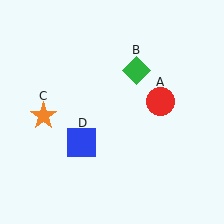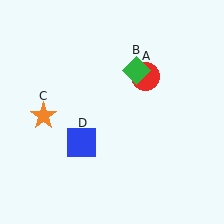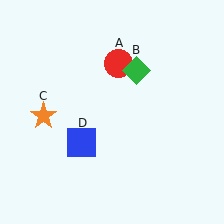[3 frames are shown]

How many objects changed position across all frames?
1 object changed position: red circle (object A).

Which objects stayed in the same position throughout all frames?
Green diamond (object B) and orange star (object C) and blue square (object D) remained stationary.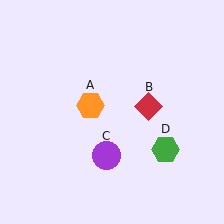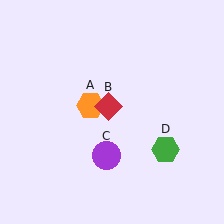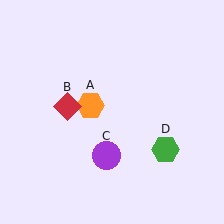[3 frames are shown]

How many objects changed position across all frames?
1 object changed position: red diamond (object B).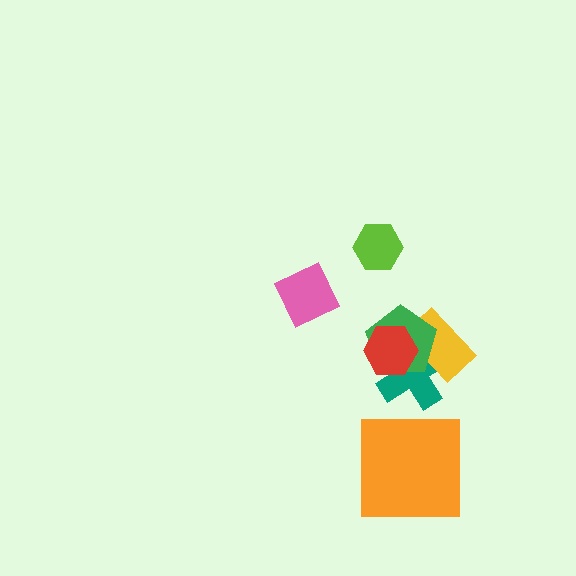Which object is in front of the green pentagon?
The red hexagon is in front of the green pentagon.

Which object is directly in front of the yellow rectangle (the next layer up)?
The green pentagon is directly in front of the yellow rectangle.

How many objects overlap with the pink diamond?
0 objects overlap with the pink diamond.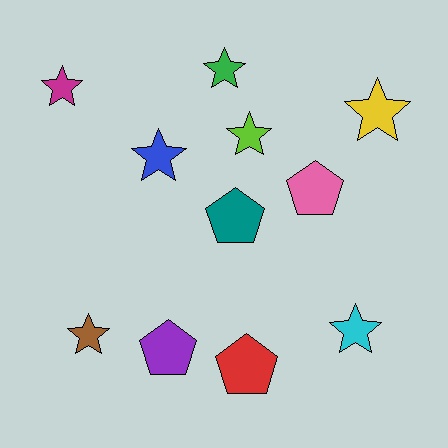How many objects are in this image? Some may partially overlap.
There are 11 objects.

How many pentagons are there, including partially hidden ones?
There are 4 pentagons.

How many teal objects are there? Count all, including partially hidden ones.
There is 1 teal object.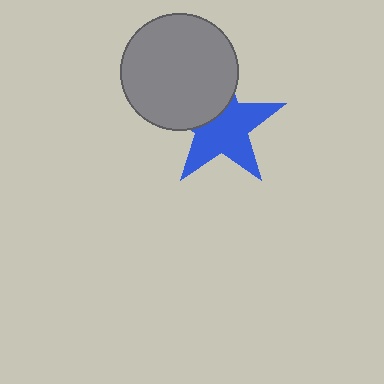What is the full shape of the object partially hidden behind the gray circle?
The partially hidden object is a blue star.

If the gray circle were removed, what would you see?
You would see the complete blue star.